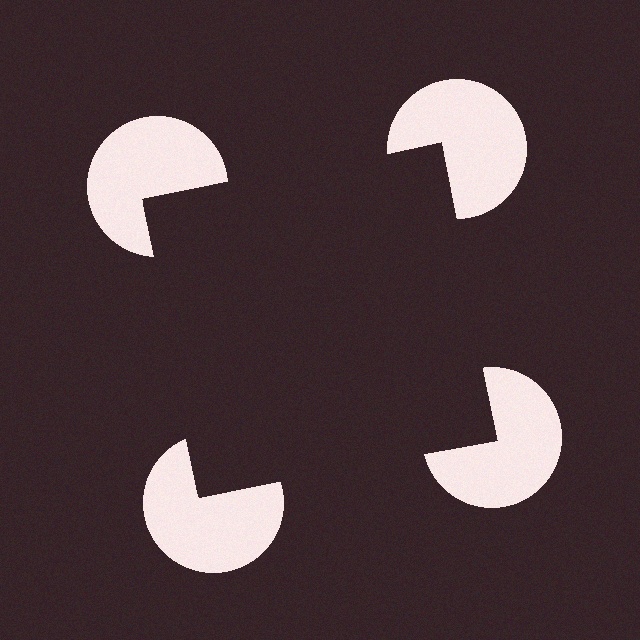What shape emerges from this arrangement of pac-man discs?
An illusory square — its edges are inferred from the aligned wedge cuts in the pac-man discs, not physically drawn.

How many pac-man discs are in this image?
There are 4 — one at each vertex of the illusory square.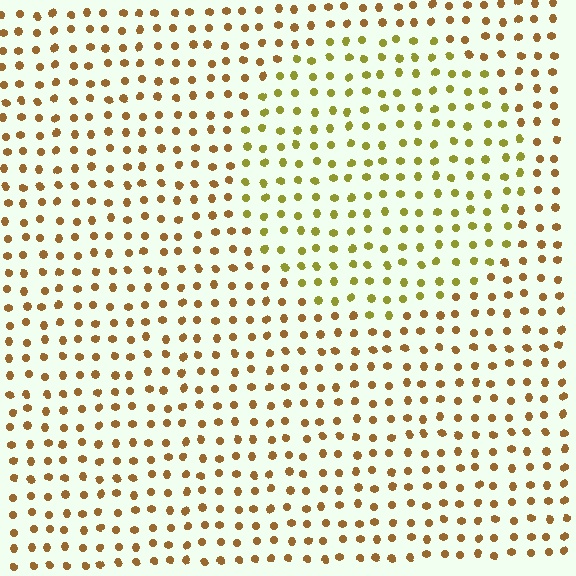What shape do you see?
I see a circle.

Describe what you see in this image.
The image is filled with small brown elements in a uniform arrangement. A circle-shaped region is visible where the elements are tinted to a slightly different hue, forming a subtle color boundary.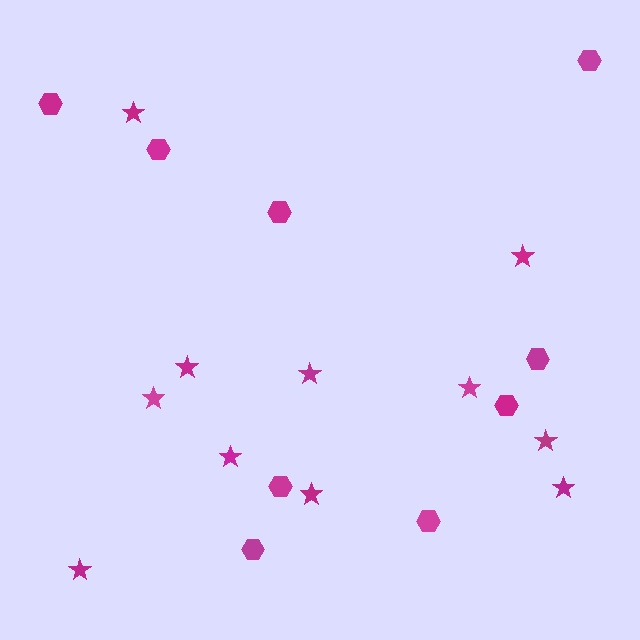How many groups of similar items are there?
There are 2 groups: one group of stars (11) and one group of hexagons (9).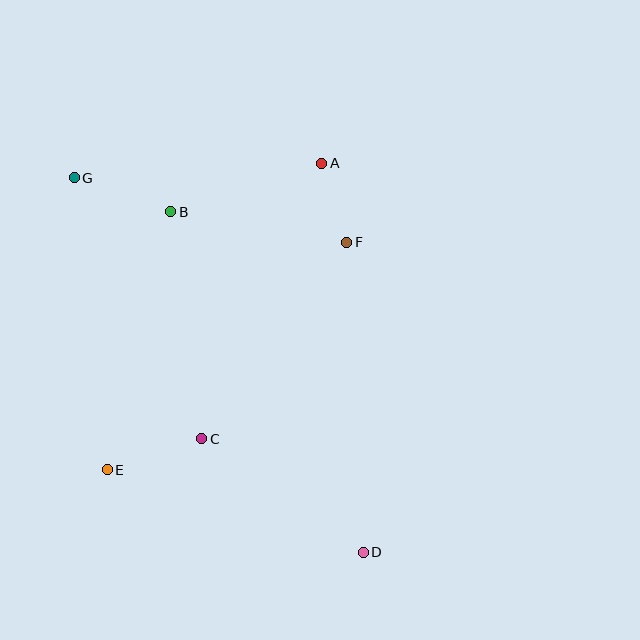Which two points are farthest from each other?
Points D and G are farthest from each other.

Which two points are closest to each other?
Points A and F are closest to each other.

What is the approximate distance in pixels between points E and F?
The distance between E and F is approximately 330 pixels.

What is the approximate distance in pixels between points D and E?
The distance between D and E is approximately 269 pixels.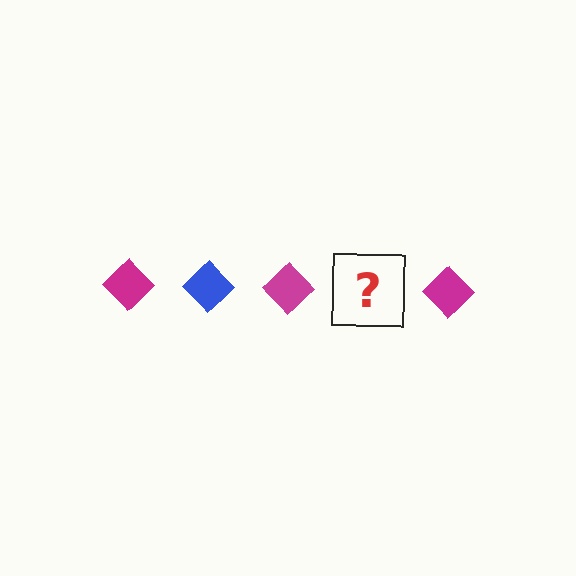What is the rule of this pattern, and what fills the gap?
The rule is that the pattern cycles through magenta, blue diamonds. The gap should be filled with a blue diamond.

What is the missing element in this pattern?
The missing element is a blue diamond.